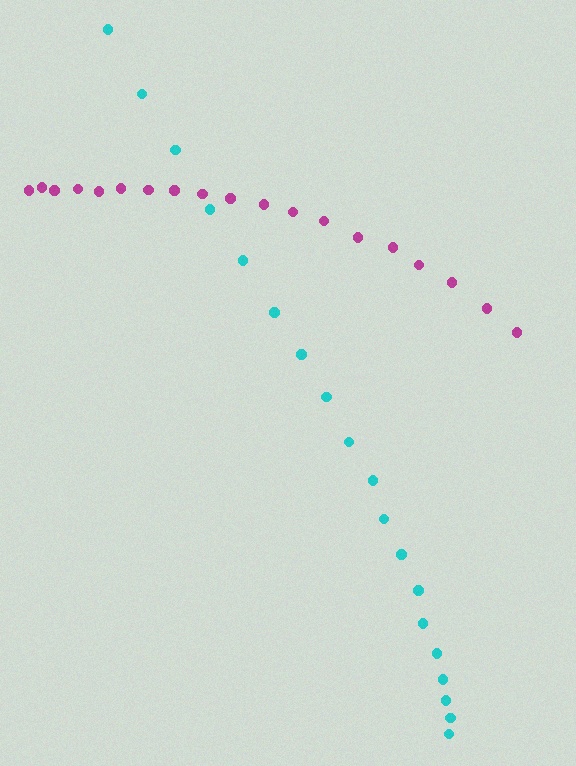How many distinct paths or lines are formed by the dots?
There are 2 distinct paths.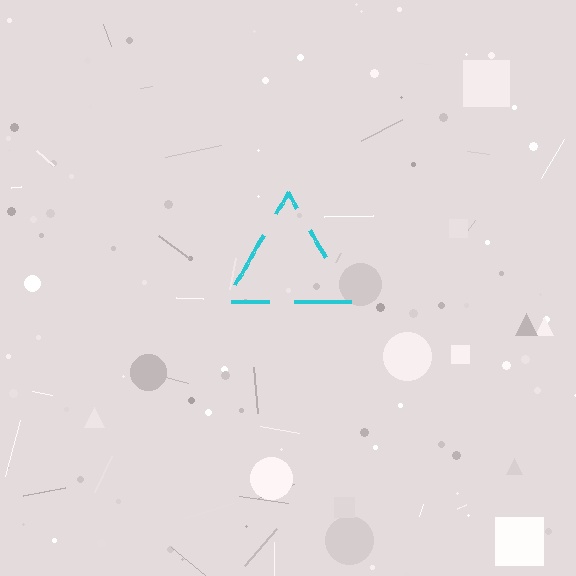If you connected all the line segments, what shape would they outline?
They would outline a triangle.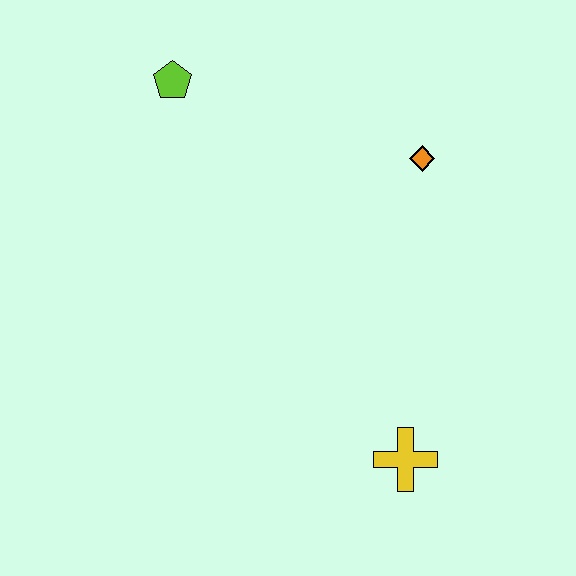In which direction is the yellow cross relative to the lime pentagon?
The yellow cross is below the lime pentagon.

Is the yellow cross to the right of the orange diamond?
No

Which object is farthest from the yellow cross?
The lime pentagon is farthest from the yellow cross.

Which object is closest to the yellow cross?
The orange diamond is closest to the yellow cross.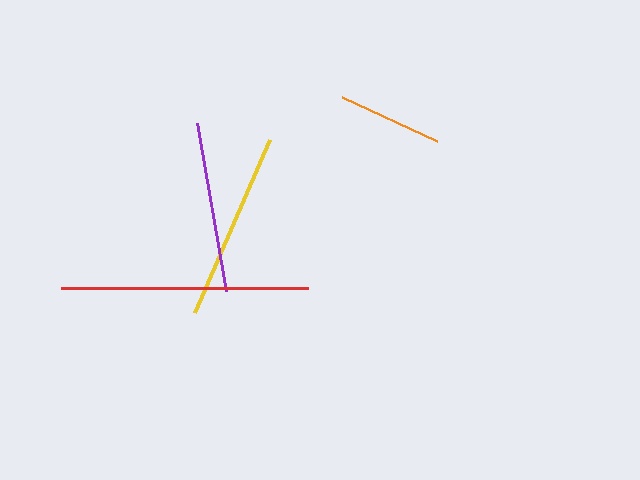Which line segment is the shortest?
The orange line is the shortest at approximately 105 pixels.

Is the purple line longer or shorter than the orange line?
The purple line is longer than the orange line.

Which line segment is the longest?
The red line is the longest at approximately 247 pixels.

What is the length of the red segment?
The red segment is approximately 247 pixels long.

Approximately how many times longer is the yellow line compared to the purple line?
The yellow line is approximately 1.1 times the length of the purple line.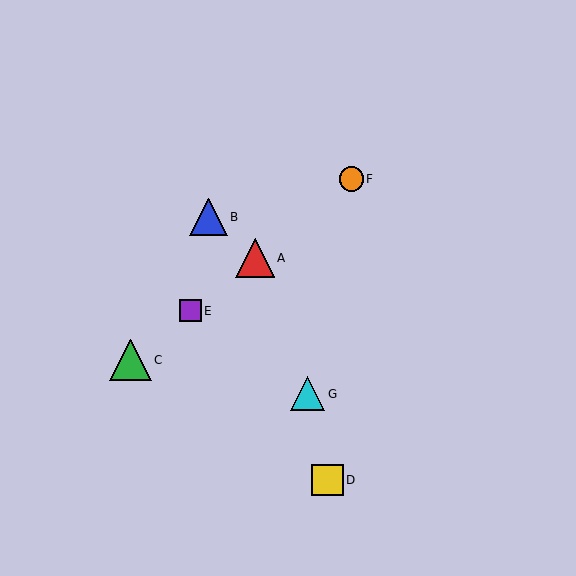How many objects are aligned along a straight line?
4 objects (A, C, E, F) are aligned along a straight line.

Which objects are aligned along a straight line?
Objects A, C, E, F are aligned along a straight line.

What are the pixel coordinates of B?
Object B is at (208, 217).